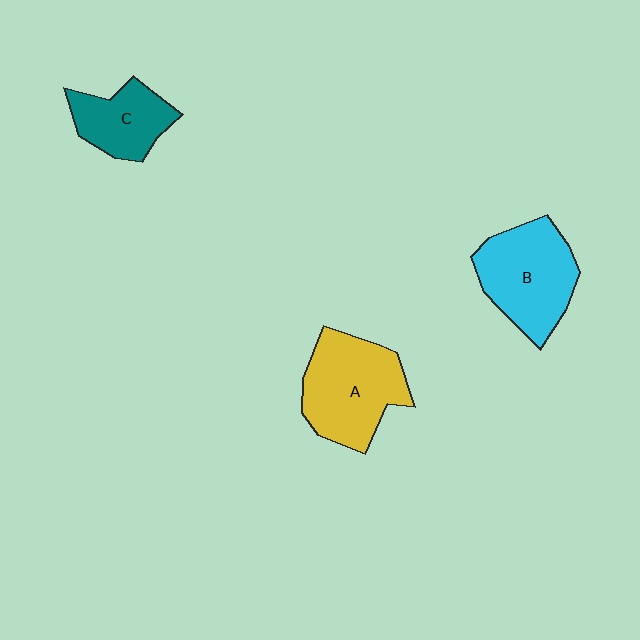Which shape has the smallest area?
Shape C (teal).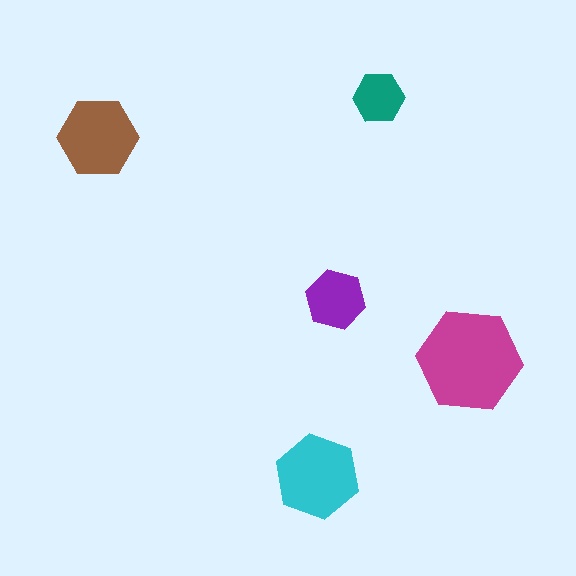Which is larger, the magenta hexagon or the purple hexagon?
The magenta one.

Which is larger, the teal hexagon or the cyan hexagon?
The cyan one.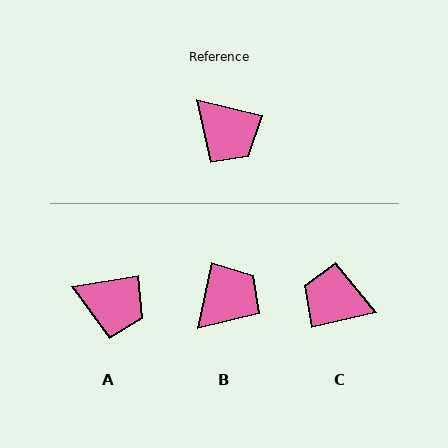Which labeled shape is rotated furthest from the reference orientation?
C, about 153 degrees away.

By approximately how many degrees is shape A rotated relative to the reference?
Approximately 23 degrees counter-clockwise.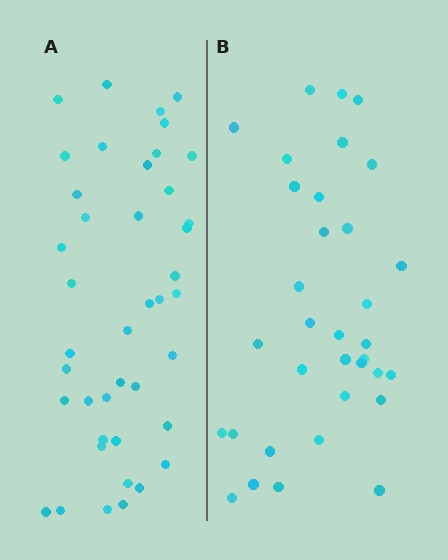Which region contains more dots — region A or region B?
Region A (the left region) has more dots.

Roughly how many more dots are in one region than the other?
Region A has roughly 8 or so more dots than region B.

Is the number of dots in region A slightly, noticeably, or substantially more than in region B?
Region A has only slightly more — the two regions are fairly close. The ratio is roughly 1.2 to 1.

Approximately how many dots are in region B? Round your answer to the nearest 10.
About 30 dots. (The exact count is 34, which rounds to 30.)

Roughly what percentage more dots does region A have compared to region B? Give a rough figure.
About 25% more.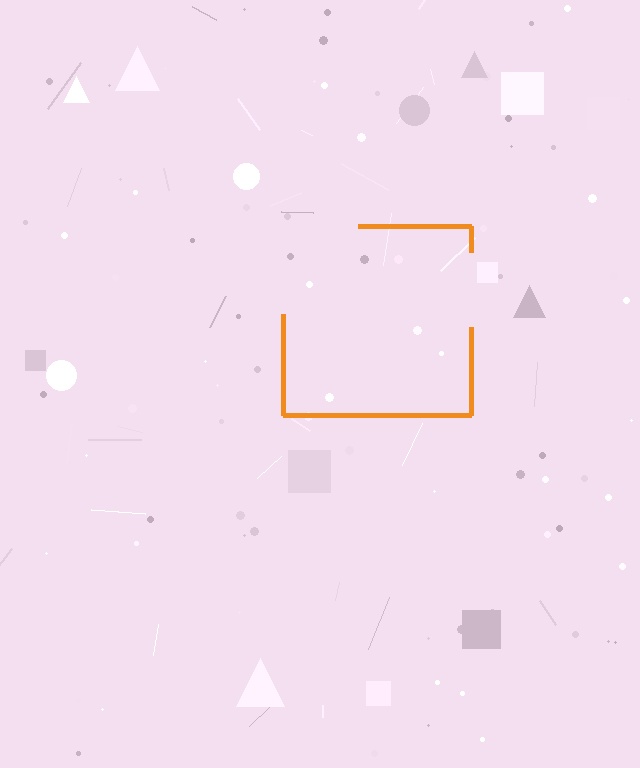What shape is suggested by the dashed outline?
The dashed outline suggests a square.